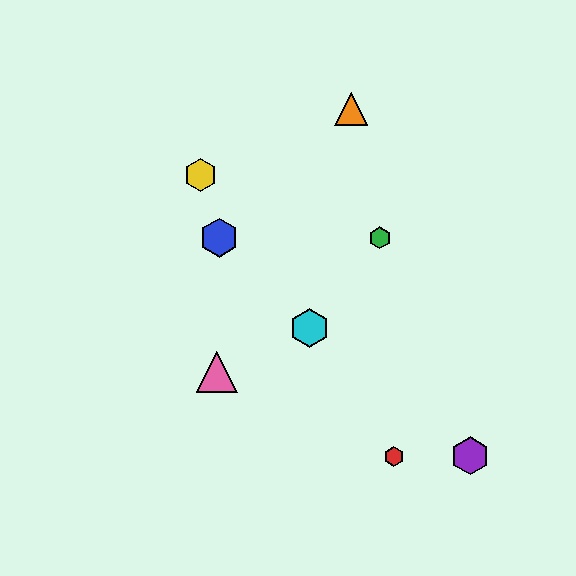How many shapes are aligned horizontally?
2 shapes (the blue hexagon, the green hexagon) are aligned horizontally.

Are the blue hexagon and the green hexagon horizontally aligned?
Yes, both are at y≈238.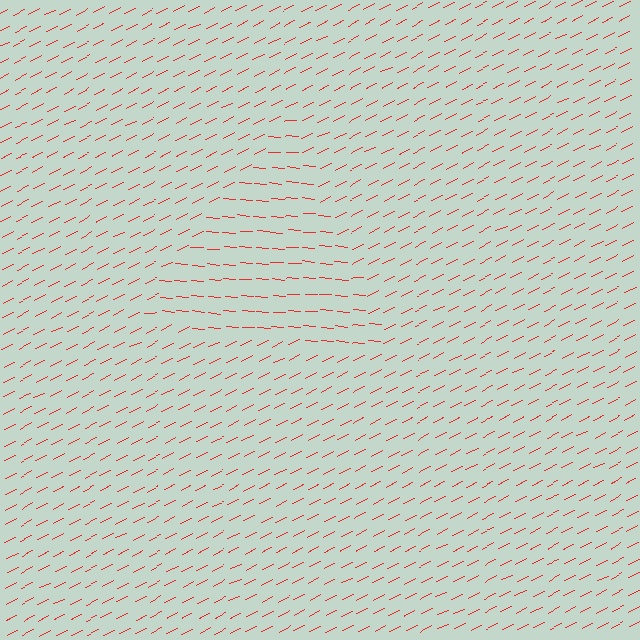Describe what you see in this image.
The image is filled with small red line segments. A triangle region in the image has lines oriented differently from the surrounding lines, creating a visible texture boundary.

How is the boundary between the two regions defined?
The boundary is defined purely by a change in line orientation (approximately 30 degrees difference). All lines are the same color and thickness.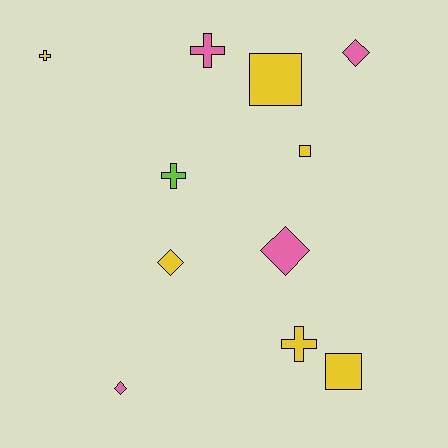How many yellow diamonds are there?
There is 1 yellow diamond.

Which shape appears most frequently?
Diamond, with 4 objects.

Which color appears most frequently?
Yellow, with 6 objects.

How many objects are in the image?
There are 11 objects.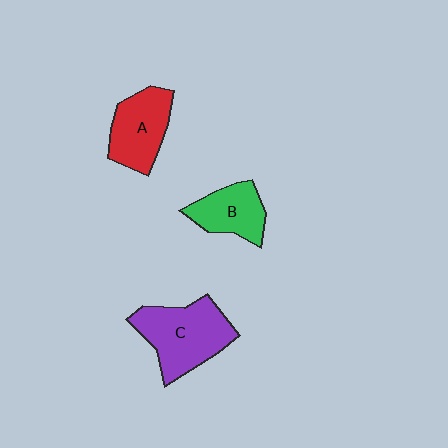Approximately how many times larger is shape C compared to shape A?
Approximately 1.3 times.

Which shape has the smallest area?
Shape B (green).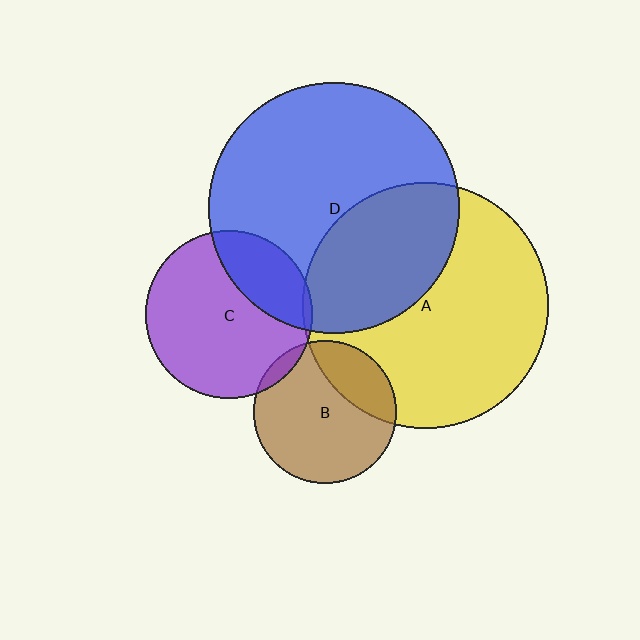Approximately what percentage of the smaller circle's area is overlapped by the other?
Approximately 35%.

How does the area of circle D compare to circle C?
Approximately 2.2 times.